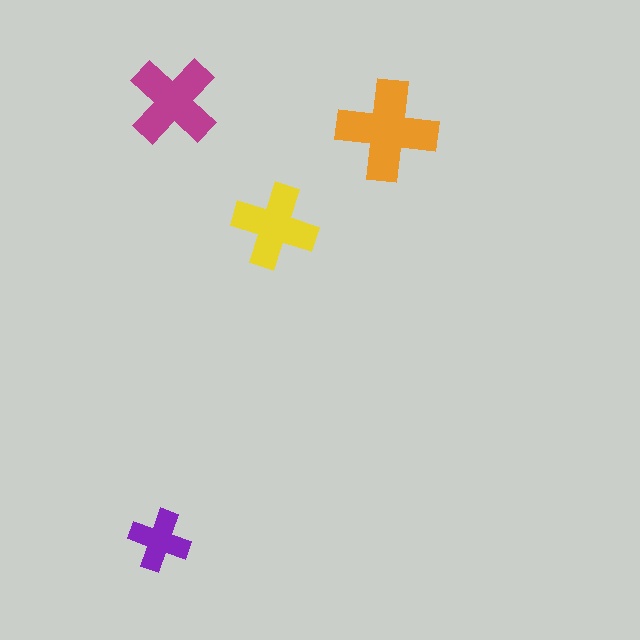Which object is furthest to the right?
The orange cross is rightmost.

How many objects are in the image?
There are 4 objects in the image.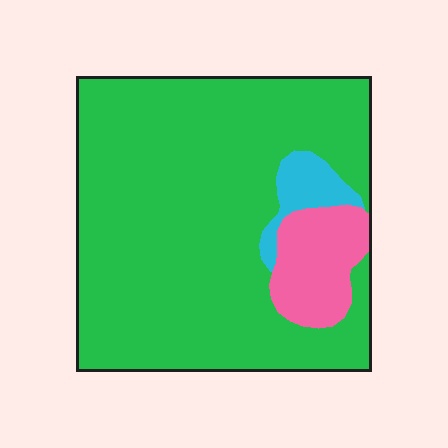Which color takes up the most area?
Green, at roughly 85%.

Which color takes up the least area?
Cyan, at roughly 5%.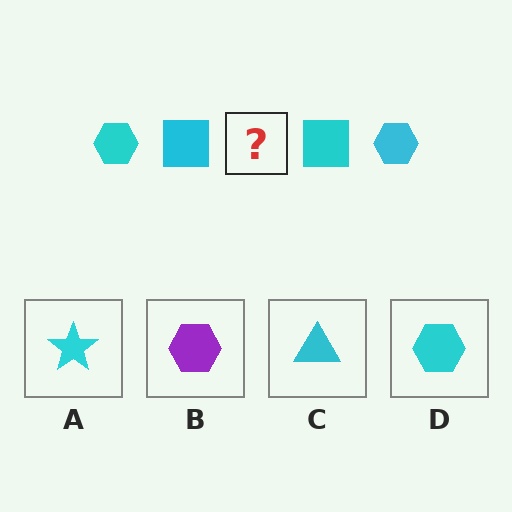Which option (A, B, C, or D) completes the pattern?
D.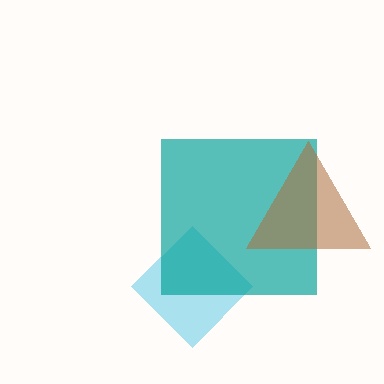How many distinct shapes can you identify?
There are 3 distinct shapes: a cyan diamond, a teal square, a brown triangle.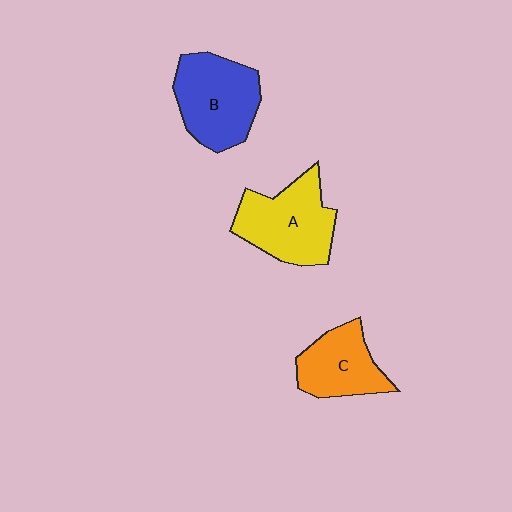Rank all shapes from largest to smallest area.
From largest to smallest: A (yellow), B (blue), C (orange).